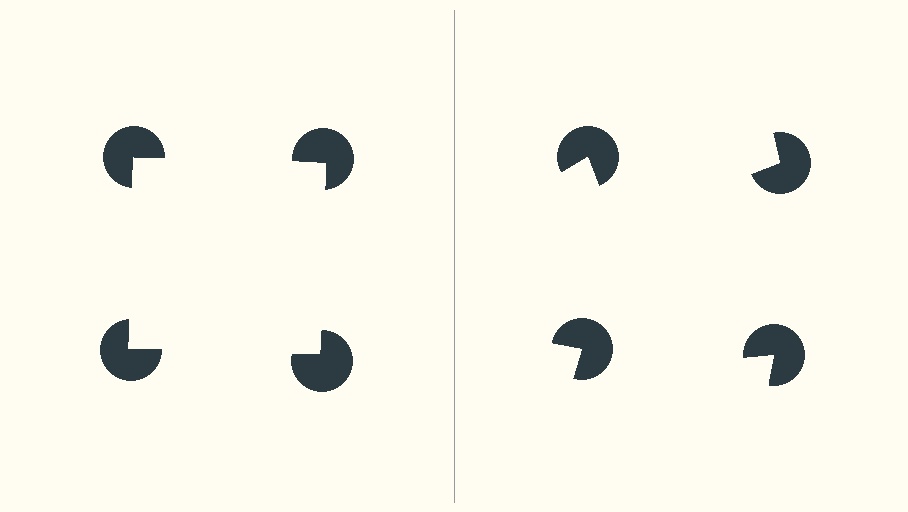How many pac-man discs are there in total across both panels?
8 — 4 on each side.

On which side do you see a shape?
An illusory square appears on the left side. On the right side the wedge cuts are rotated, so no coherent shape forms.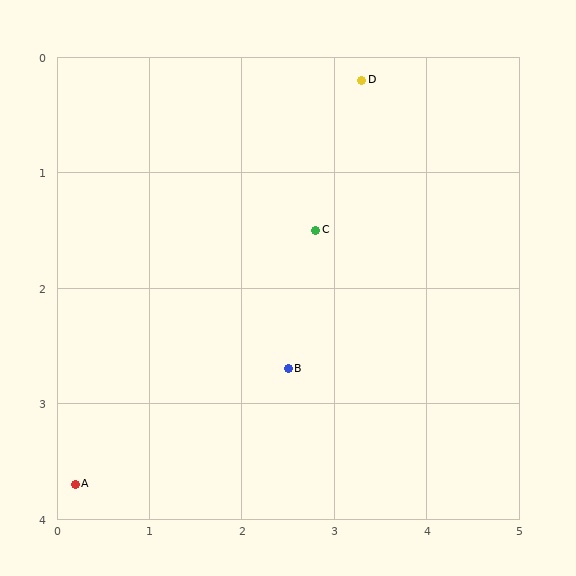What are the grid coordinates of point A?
Point A is at approximately (0.2, 3.7).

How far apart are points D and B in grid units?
Points D and B are about 2.6 grid units apart.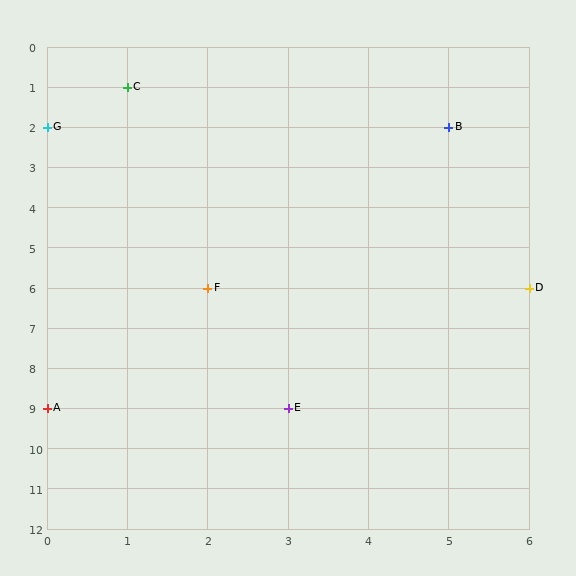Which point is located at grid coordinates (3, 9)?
Point E is at (3, 9).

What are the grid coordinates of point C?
Point C is at grid coordinates (1, 1).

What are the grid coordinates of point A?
Point A is at grid coordinates (0, 9).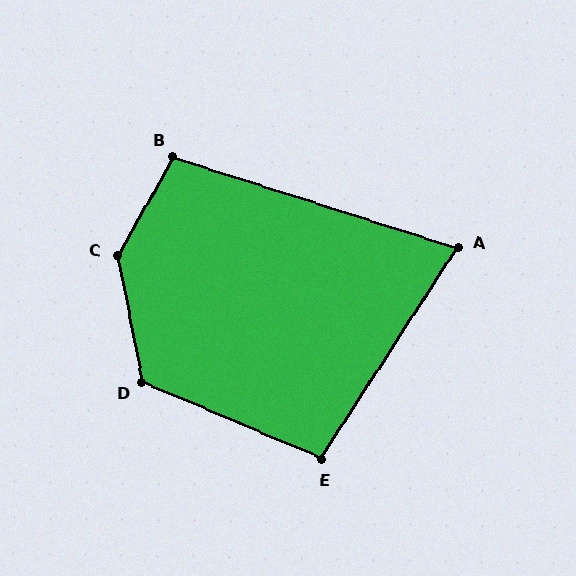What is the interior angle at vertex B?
Approximately 102 degrees (obtuse).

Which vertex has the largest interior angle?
C, at approximately 139 degrees.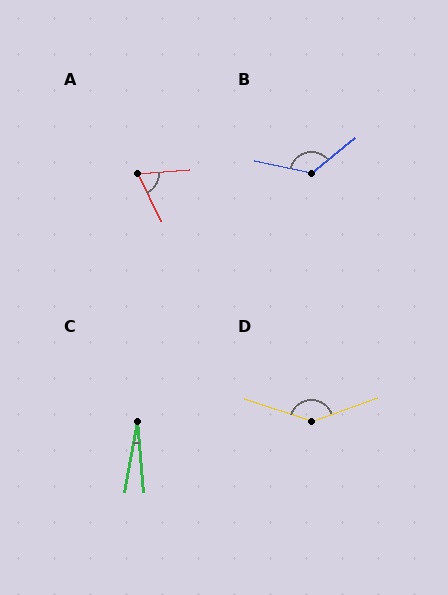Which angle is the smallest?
C, at approximately 15 degrees.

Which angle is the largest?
D, at approximately 142 degrees.